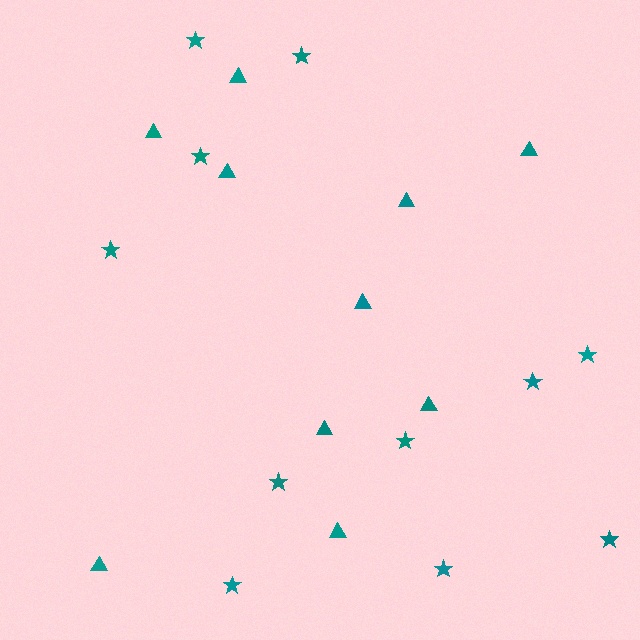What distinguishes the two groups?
There are 2 groups: one group of triangles (10) and one group of stars (11).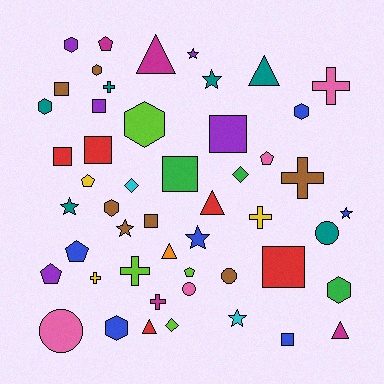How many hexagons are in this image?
There are 8 hexagons.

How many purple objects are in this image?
There are 5 purple objects.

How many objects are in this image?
There are 50 objects.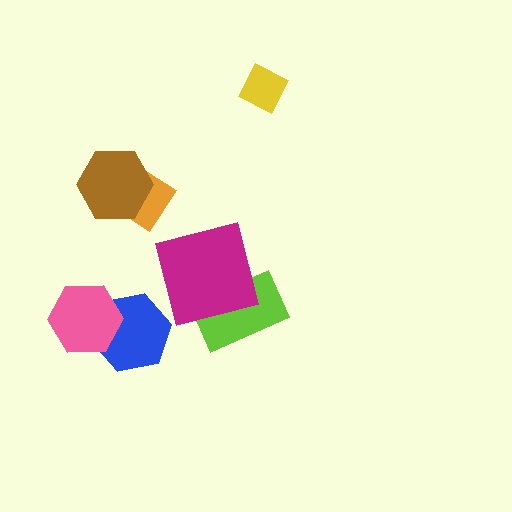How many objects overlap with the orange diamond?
1 object overlaps with the orange diamond.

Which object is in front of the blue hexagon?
The pink hexagon is in front of the blue hexagon.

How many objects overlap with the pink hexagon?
1 object overlaps with the pink hexagon.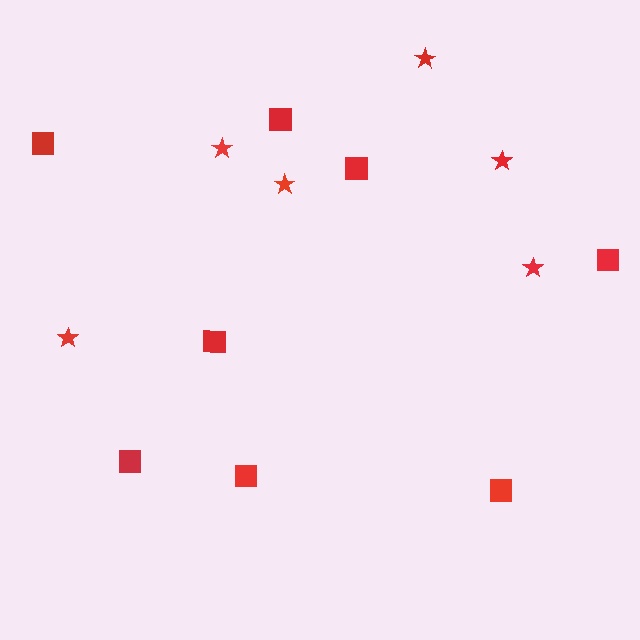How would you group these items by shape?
There are 2 groups: one group of stars (6) and one group of squares (8).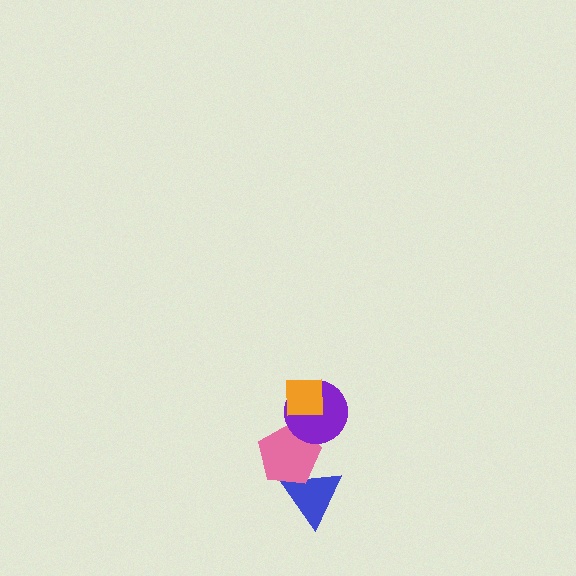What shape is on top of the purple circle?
The orange square is on top of the purple circle.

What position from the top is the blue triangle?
The blue triangle is 4th from the top.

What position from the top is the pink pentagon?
The pink pentagon is 3rd from the top.